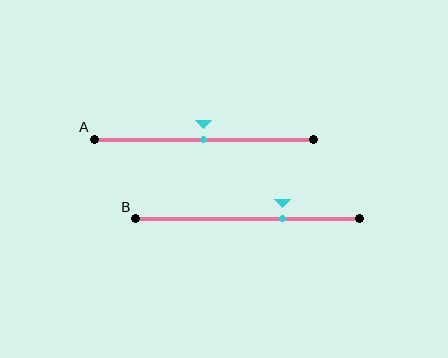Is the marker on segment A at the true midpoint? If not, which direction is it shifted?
Yes, the marker on segment A is at the true midpoint.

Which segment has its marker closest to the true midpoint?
Segment A has its marker closest to the true midpoint.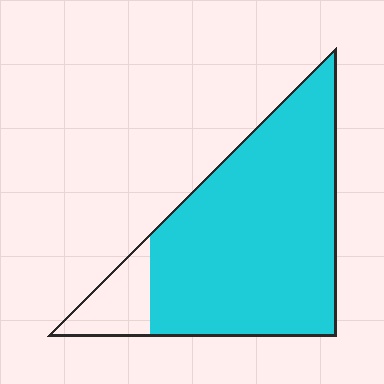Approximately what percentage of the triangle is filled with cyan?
Approximately 85%.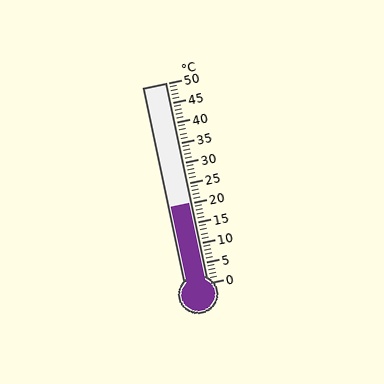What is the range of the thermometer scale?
The thermometer scale ranges from 0°C to 50°C.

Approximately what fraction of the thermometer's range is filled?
The thermometer is filled to approximately 40% of its range.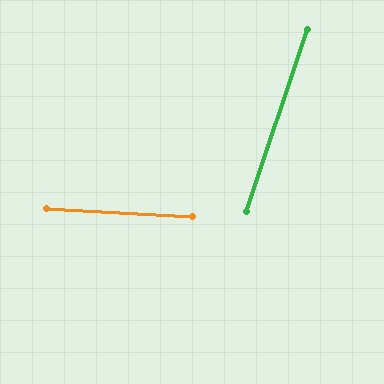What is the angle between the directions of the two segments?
Approximately 75 degrees.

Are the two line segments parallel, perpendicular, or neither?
Neither parallel nor perpendicular — they differ by about 75°.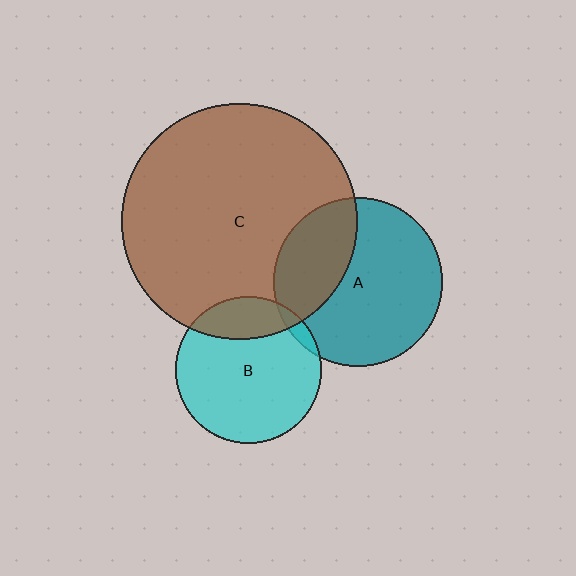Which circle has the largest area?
Circle C (brown).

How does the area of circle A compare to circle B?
Approximately 1.3 times.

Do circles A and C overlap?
Yes.